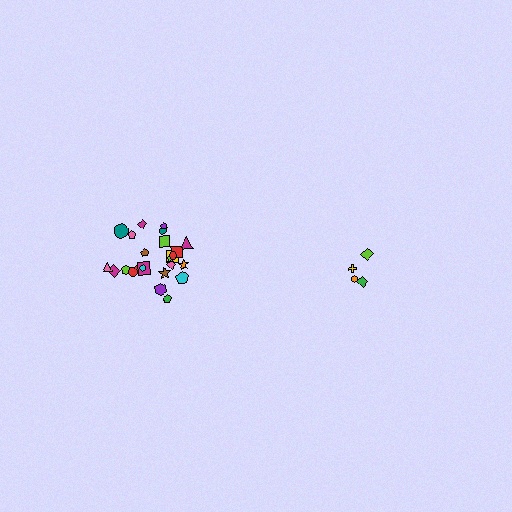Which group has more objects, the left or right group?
The left group.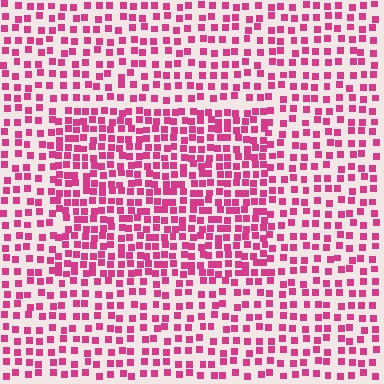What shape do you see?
I see a rectangle.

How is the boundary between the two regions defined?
The boundary is defined by a change in element density (approximately 1.7x ratio). All elements are the same color, size, and shape.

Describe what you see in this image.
The image contains small magenta elements arranged at two different densities. A rectangle-shaped region is visible where the elements are more densely packed than the surrounding area.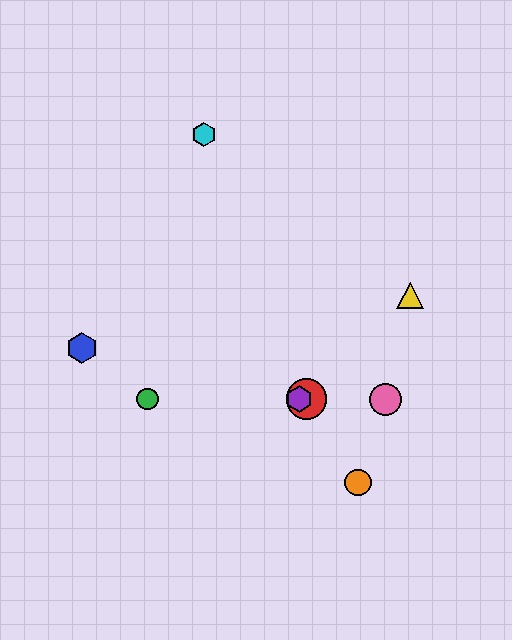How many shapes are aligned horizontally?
4 shapes (the red circle, the green circle, the purple hexagon, the pink circle) are aligned horizontally.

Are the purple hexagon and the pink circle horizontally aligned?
Yes, both are at y≈399.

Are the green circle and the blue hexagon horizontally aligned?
No, the green circle is at y≈399 and the blue hexagon is at y≈348.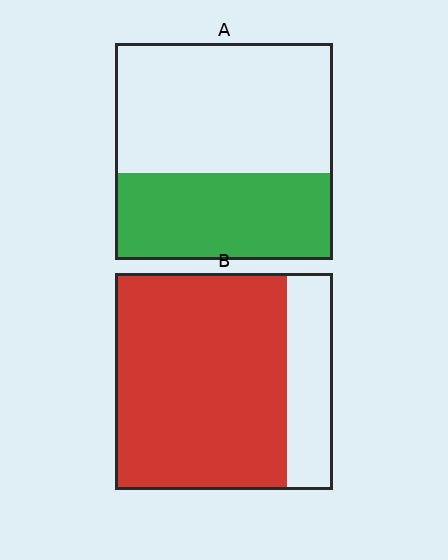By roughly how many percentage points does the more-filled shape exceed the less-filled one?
By roughly 40 percentage points (B over A).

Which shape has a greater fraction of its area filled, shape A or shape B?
Shape B.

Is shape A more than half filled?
No.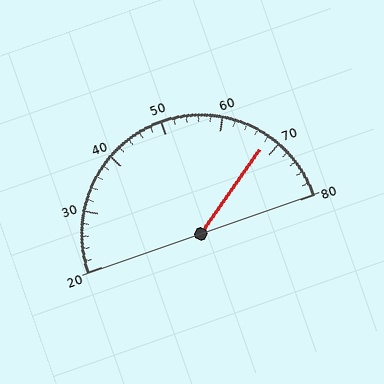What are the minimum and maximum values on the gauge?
The gauge ranges from 20 to 80.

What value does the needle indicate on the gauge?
The needle indicates approximately 68.